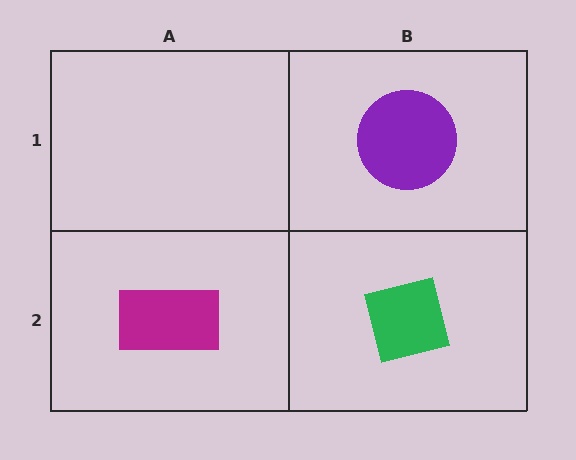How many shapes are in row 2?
2 shapes.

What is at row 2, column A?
A magenta rectangle.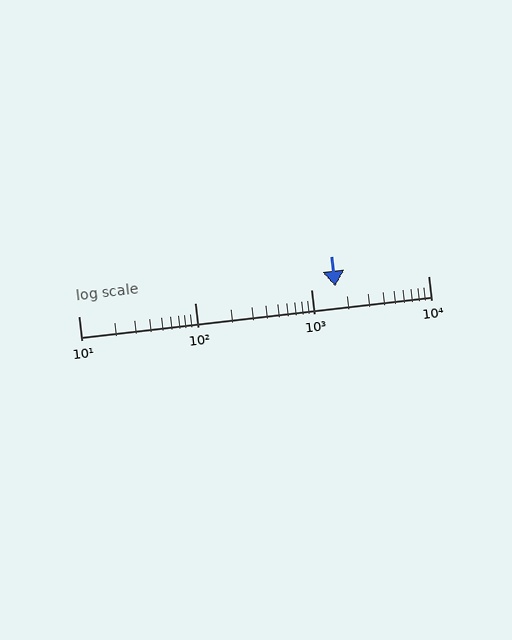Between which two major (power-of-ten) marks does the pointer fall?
The pointer is between 1000 and 10000.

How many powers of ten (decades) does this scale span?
The scale spans 3 decades, from 10 to 10000.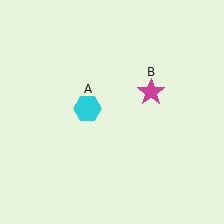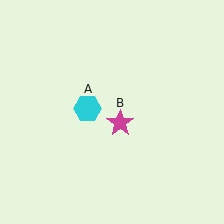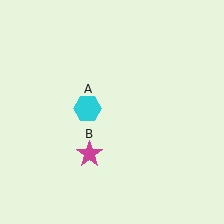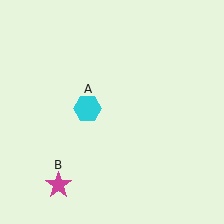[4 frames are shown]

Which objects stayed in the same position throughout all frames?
Cyan hexagon (object A) remained stationary.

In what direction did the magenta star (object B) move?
The magenta star (object B) moved down and to the left.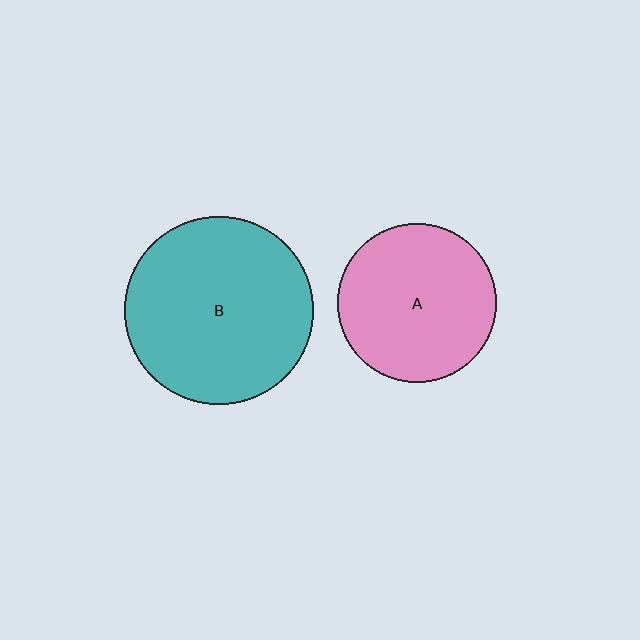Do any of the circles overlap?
No, none of the circles overlap.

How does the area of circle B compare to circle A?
Approximately 1.4 times.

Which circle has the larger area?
Circle B (teal).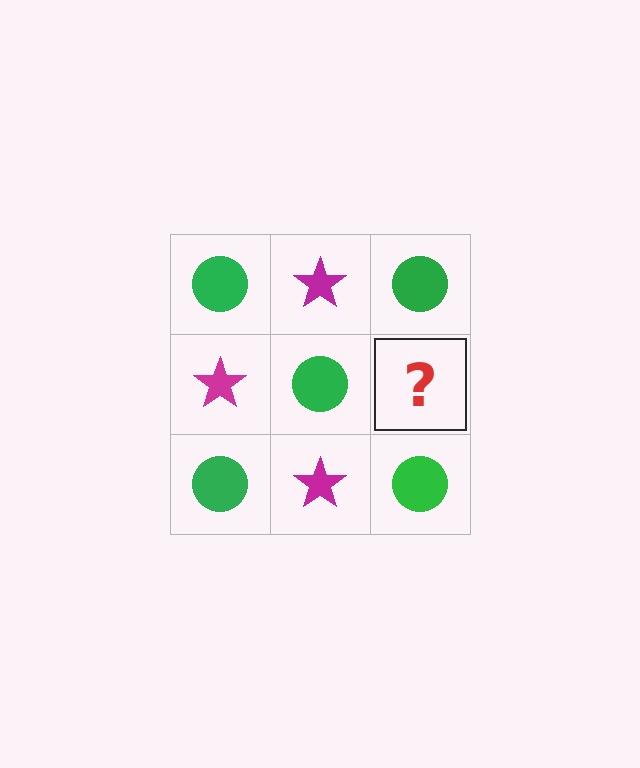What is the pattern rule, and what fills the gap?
The rule is that it alternates green circle and magenta star in a checkerboard pattern. The gap should be filled with a magenta star.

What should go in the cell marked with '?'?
The missing cell should contain a magenta star.